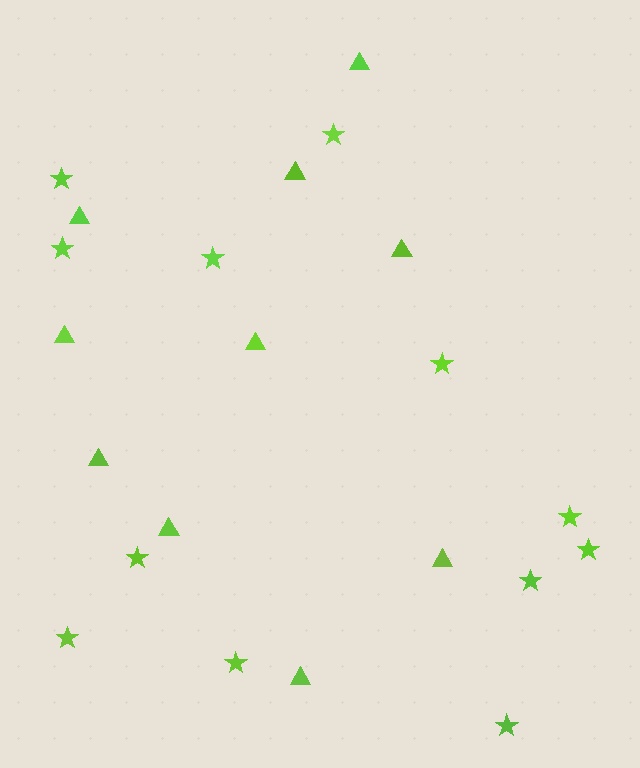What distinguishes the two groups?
There are 2 groups: one group of triangles (10) and one group of stars (12).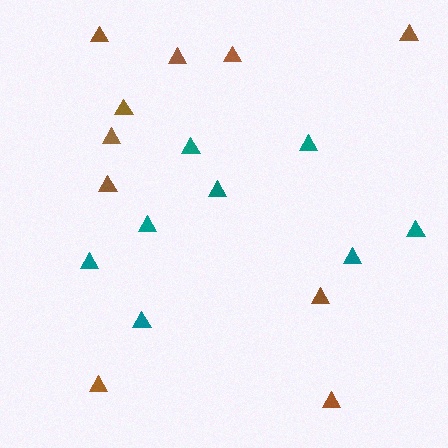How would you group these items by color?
There are 2 groups: one group of teal triangles (8) and one group of brown triangles (10).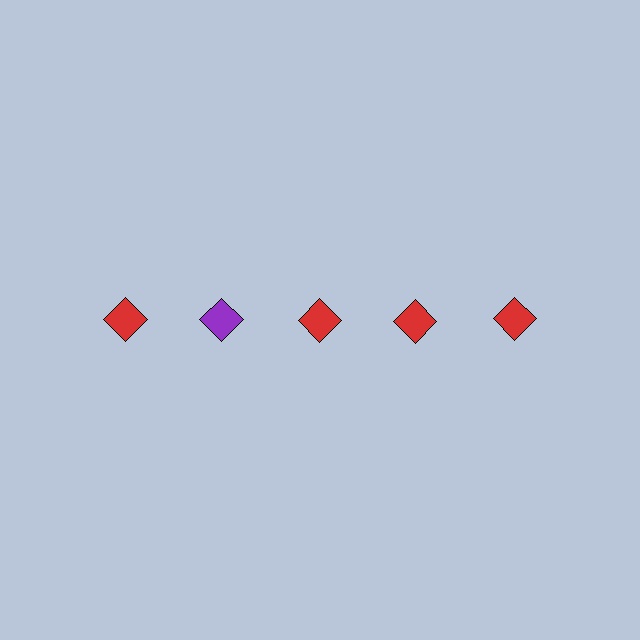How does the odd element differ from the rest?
It has a different color: purple instead of red.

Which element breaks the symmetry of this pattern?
The purple diamond in the top row, second from left column breaks the symmetry. All other shapes are red diamonds.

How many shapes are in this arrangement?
There are 5 shapes arranged in a grid pattern.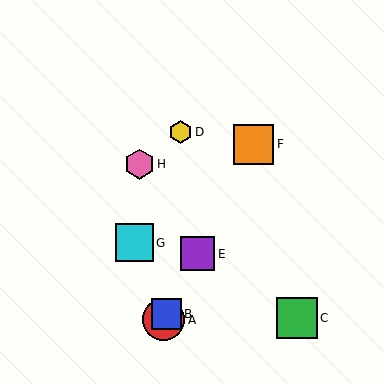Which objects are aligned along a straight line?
Objects A, B, E, F are aligned along a straight line.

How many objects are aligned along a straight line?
4 objects (A, B, E, F) are aligned along a straight line.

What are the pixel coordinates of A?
Object A is at (163, 320).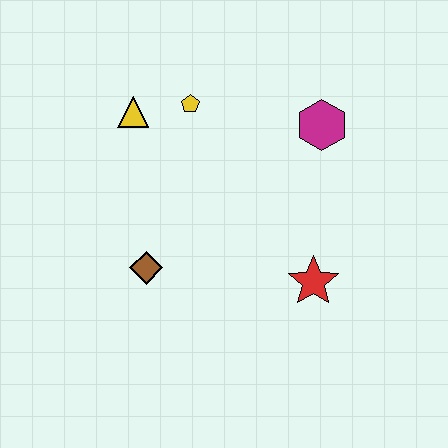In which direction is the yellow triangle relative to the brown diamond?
The yellow triangle is above the brown diamond.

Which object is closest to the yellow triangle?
The yellow pentagon is closest to the yellow triangle.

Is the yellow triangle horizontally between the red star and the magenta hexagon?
No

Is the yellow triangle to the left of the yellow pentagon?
Yes